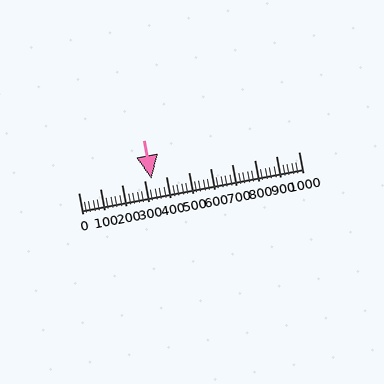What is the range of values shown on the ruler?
The ruler shows values from 0 to 1000.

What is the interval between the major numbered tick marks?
The major tick marks are spaced 100 units apart.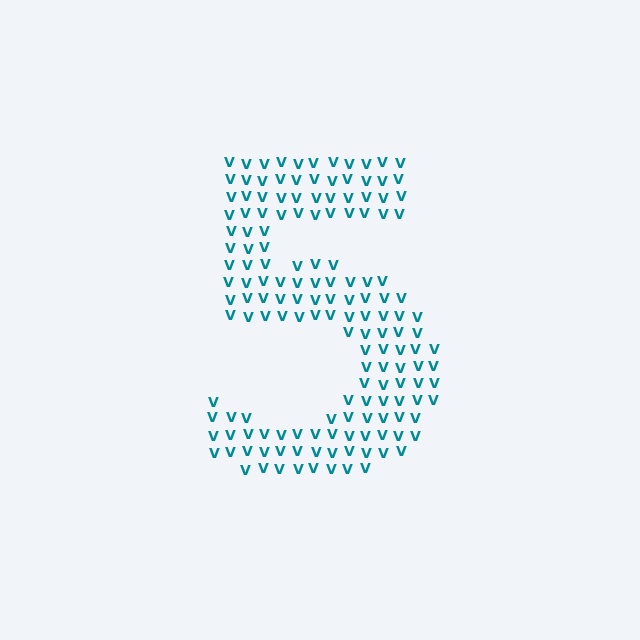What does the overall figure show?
The overall figure shows the digit 5.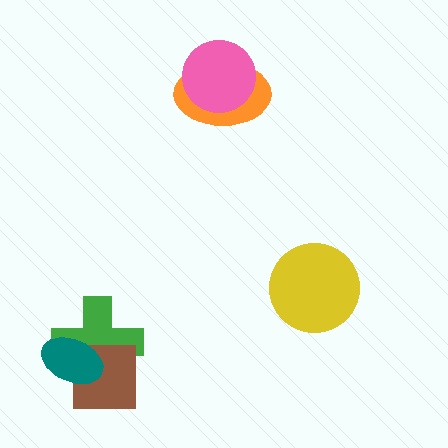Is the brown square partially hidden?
Yes, it is partially covered by another shape.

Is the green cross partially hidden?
Yes, it is partially covered by another shape.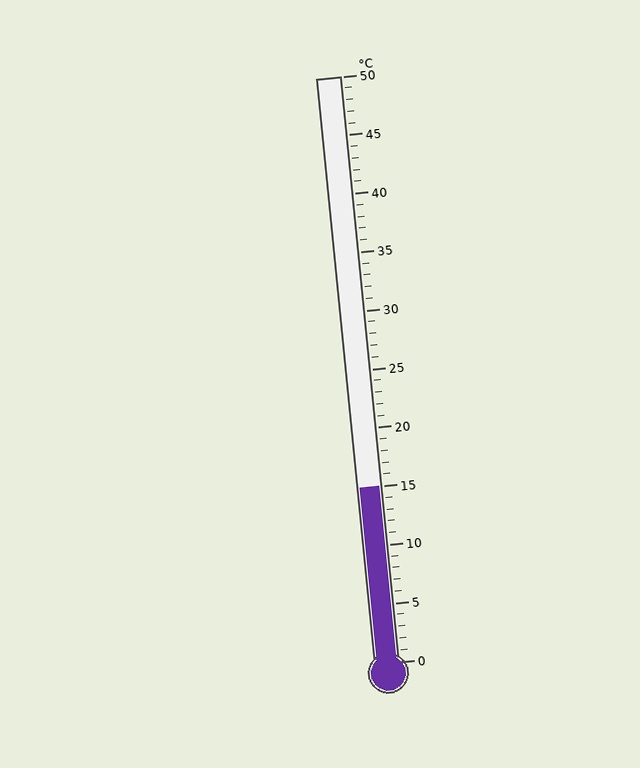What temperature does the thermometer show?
The thermometer shows approximately 15°C.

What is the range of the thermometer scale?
The thermometer scale ranges from 0°C to 50°C.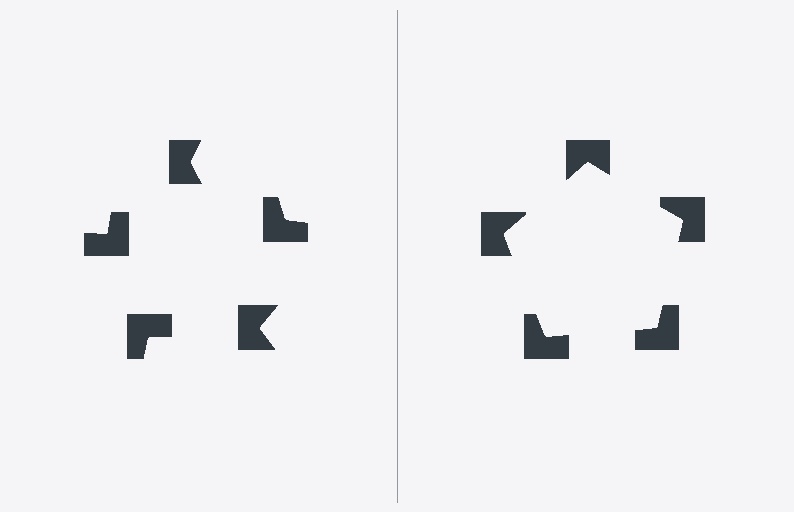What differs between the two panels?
The notched squares are positioned identically on both sides; only the wedge orientations differ. On the right they align to a pentagon; on the left they are misaligned.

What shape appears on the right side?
An illusory pentagon.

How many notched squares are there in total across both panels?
10 — 5 on each side.